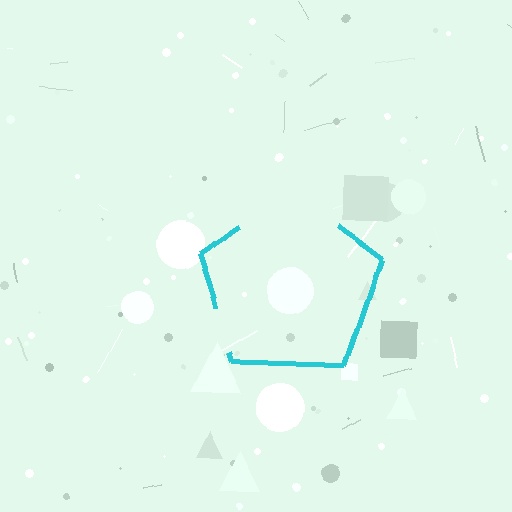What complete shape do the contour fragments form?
The contour fragments form a pentagon.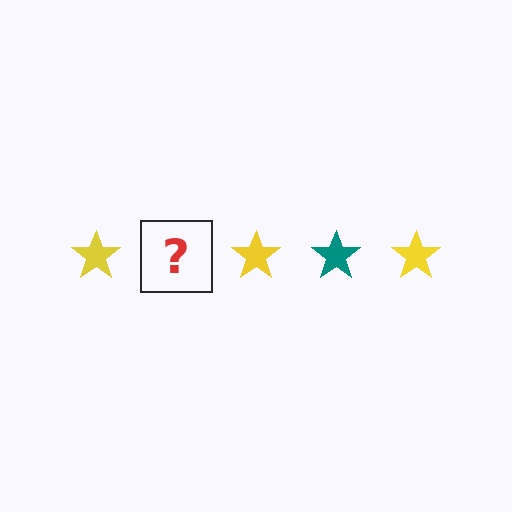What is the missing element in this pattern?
The missing element is a teal star.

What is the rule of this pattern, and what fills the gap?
The rule is that the pattern cycles through yellow, teal stars. The gap should be filled with a teal star.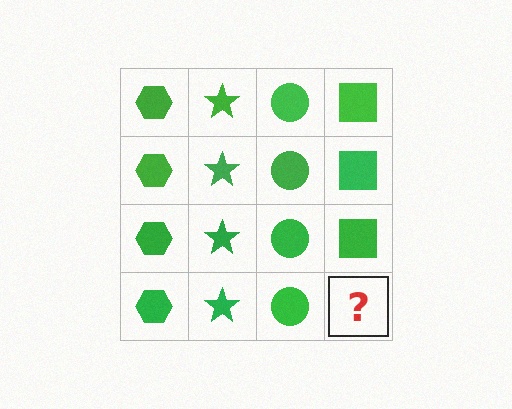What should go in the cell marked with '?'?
The missing cell should contain a green square.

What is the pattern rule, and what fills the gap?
The rule is that each column has a consistent shape. The gap should be filled with a green square.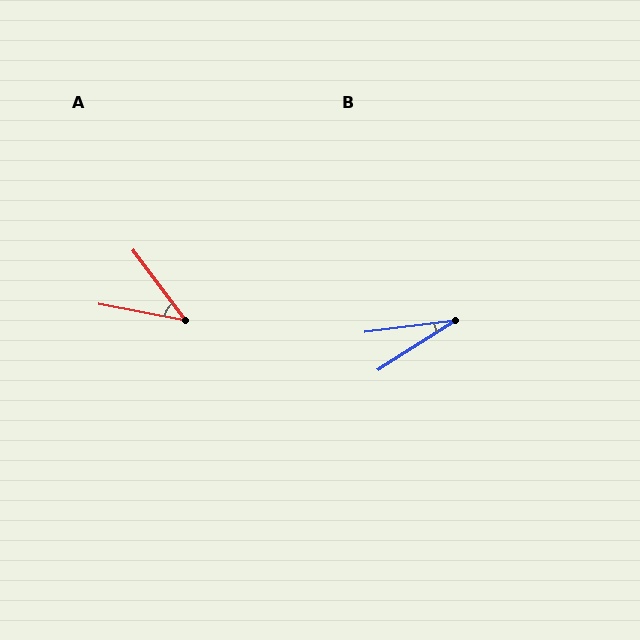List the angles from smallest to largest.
B (25°), A (43°).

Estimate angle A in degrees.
Approximately 43 degrees.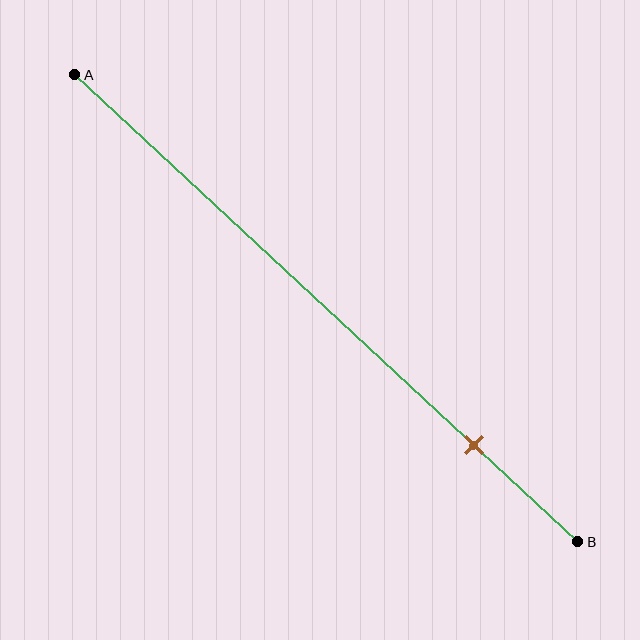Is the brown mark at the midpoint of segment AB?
No, the mark is at about 80% from A, not at the 50% midpoint.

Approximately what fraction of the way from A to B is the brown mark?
The brown mark is approximately 80% of the way from A to B.